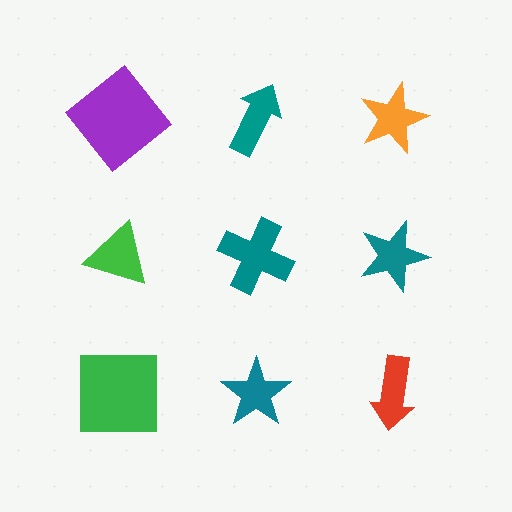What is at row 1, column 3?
An orange star.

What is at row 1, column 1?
A purple diamond.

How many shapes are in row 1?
3 shapes.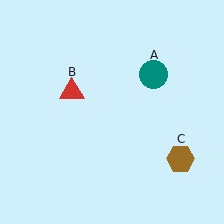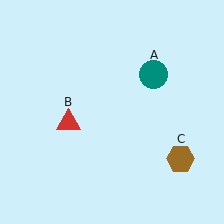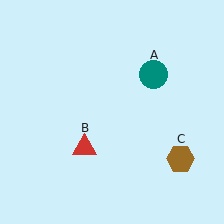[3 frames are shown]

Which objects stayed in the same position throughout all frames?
Teal circle (object A) and brown hexagon (object C) remained stationary.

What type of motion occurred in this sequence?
The red triangle (object B) rotated counterclockwise around the center of the scene.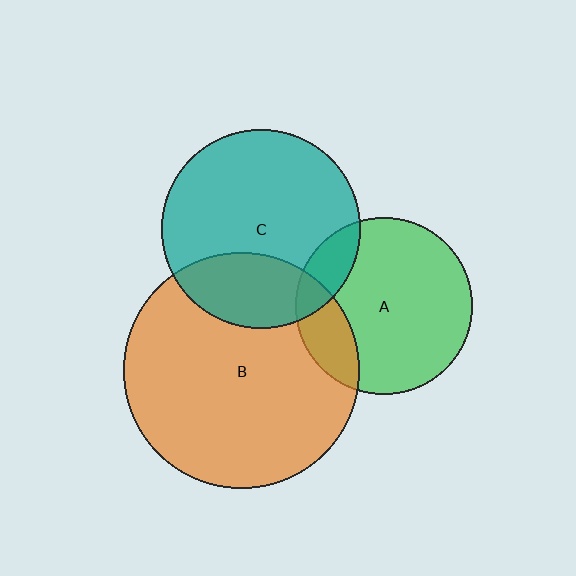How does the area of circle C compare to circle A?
Approximately 1.3 times.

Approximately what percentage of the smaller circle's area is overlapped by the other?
Approximately 15%.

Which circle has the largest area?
Circle B (orange).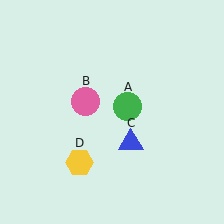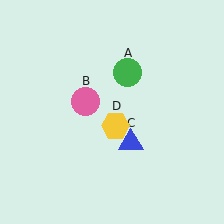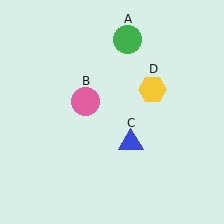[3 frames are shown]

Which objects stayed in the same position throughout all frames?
Pink circle (object B) and blue triangle (object C) remained stationary.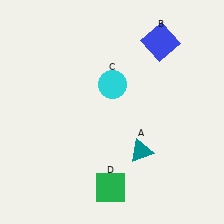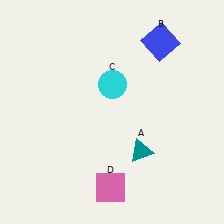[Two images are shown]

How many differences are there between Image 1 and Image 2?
There is 1 difference between the two images.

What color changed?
The square (D) changed from green in Image 1 to pink in Image 2.